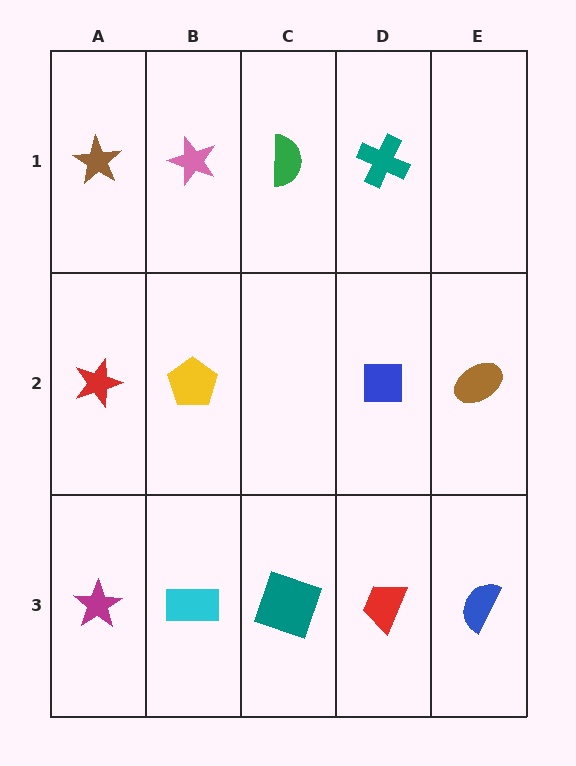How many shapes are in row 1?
4 shapes.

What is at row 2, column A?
A red star.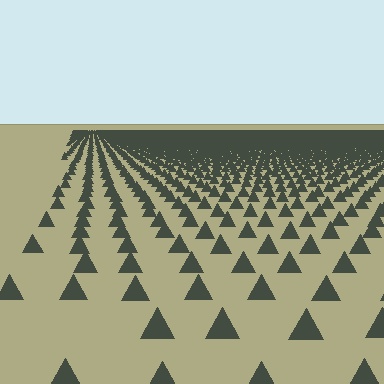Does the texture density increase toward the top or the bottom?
Density increases toward the top.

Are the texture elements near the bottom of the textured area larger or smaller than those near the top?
Larger. Near the bottom, elements are closer to the viewer and appear at a bigger on-screen size.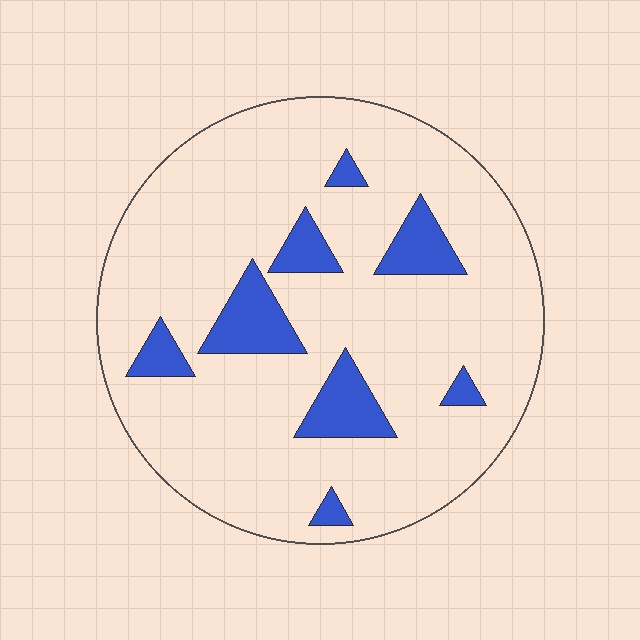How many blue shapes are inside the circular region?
8.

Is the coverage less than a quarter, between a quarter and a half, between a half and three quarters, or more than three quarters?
Less than a quarter.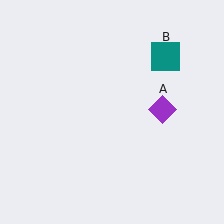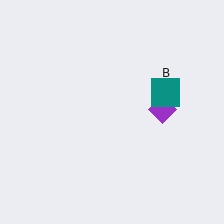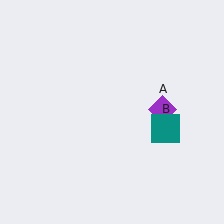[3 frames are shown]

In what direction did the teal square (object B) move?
The teal square (object B) moved down.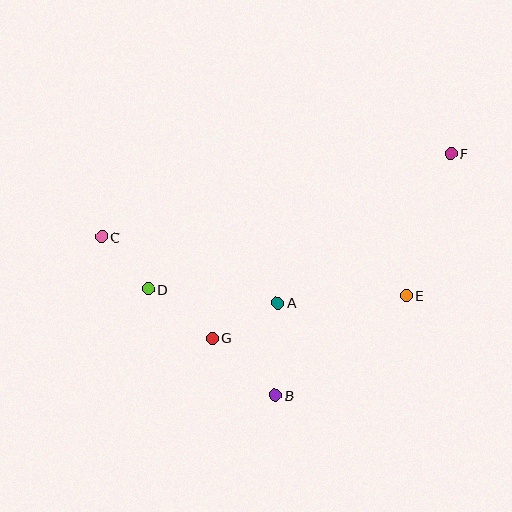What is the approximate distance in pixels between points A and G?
The distance between A and G is approximately 74 pixels.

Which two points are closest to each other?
Points C and D are closest to each other.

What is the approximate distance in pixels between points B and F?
The distance between B and F is approximately 299 pixels.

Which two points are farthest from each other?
Points C and F are farthest from each other.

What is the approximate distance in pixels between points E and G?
The distance between E and G is approximately 199 pixels.